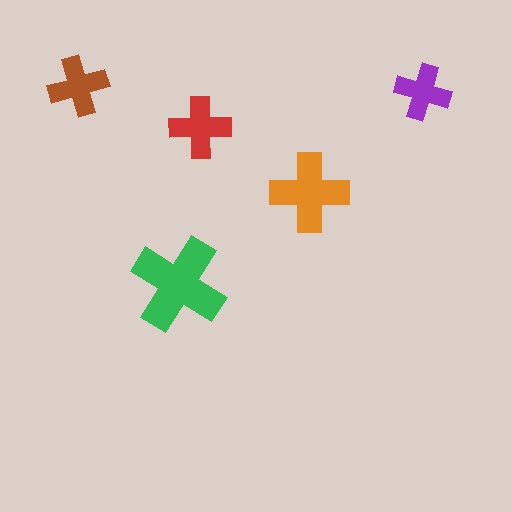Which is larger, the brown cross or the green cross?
The green one.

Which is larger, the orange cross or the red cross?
The orange one.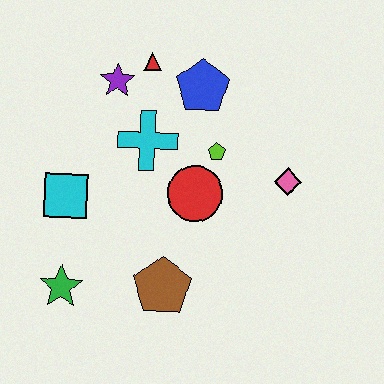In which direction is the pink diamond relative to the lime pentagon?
The pink diamond is to the right of the lime pentagon.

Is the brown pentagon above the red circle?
No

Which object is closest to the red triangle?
The purple star is closest to the red triangle.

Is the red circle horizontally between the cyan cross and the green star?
No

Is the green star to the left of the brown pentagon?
Yes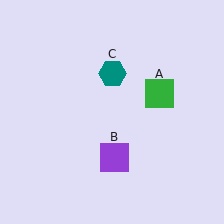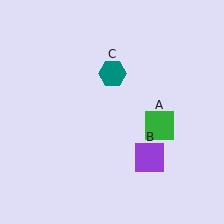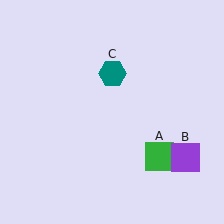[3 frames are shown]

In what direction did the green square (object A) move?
The green square (object A) moved down.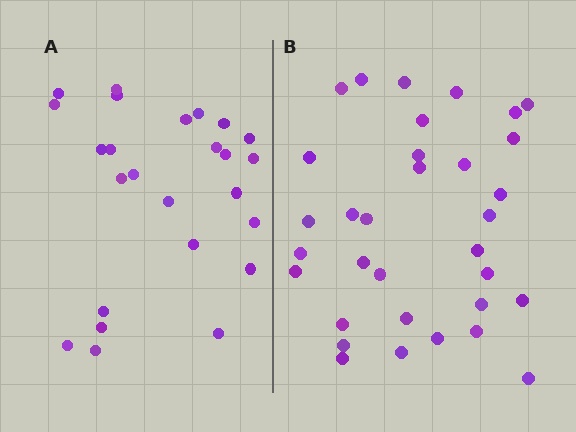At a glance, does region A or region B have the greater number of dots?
Region B (the right region) has more dots.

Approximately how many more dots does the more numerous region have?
Region B has roughly 8 or so more dots than region A.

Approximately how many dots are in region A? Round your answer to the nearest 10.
About 20 dots. (The exact count is 25, which rounds to 20.)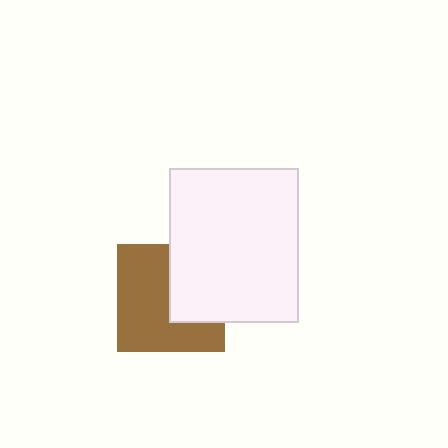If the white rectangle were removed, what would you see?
You would see the complete brown square.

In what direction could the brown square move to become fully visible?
The brown square could move left. That would shift it out from behind the white rectangle entirely.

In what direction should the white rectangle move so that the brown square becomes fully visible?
The white rectangle should move right. That is the shortest direction to clear the overlap and leave the brown square fully visible.